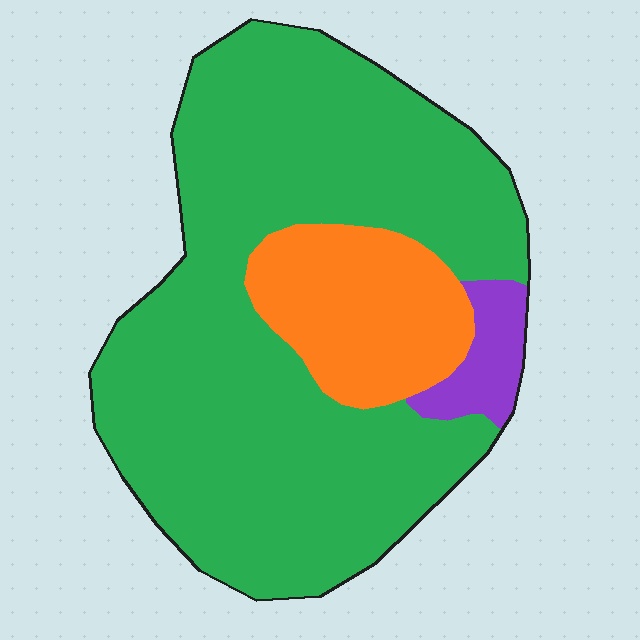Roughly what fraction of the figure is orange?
Orange covers 17% of the figure.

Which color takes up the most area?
Green, at roughly 75%.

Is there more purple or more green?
Green.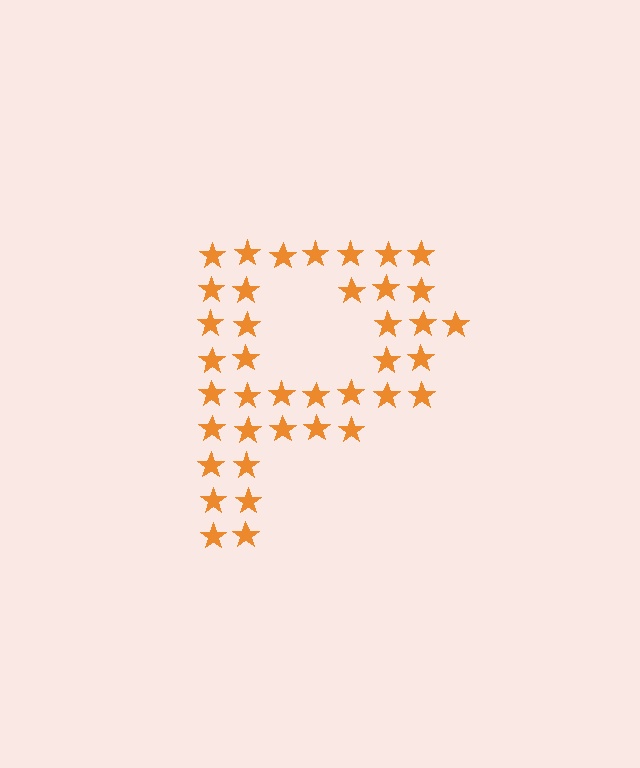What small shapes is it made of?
It is made of small stars.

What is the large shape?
The large shape is the letter P.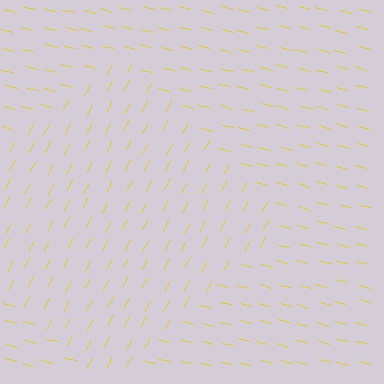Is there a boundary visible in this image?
Yes, there is a texture boundary formed by a change in line orientation.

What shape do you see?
I see a diamond.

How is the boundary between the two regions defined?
The boundary is defined purely by a change in line orientation (approximately 76 degrees difference). All lines are the same color and thickness.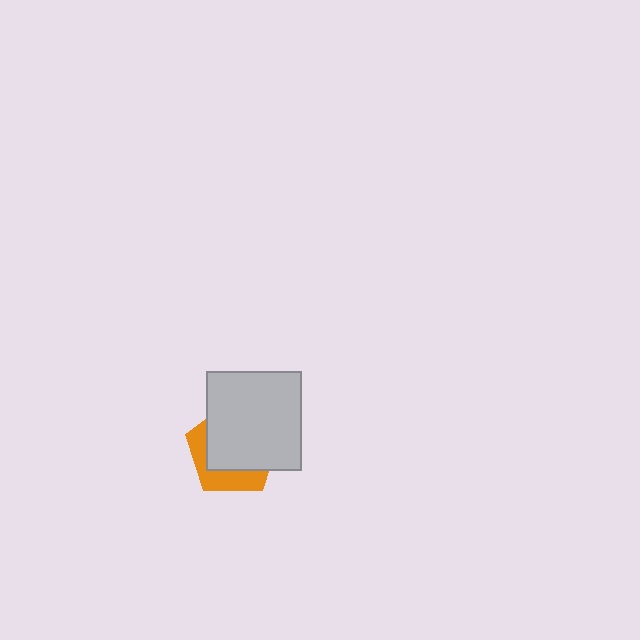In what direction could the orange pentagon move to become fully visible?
The orange pentagon could move toward the lower-left. That would shift it out from behind the light gray rectangle entirely.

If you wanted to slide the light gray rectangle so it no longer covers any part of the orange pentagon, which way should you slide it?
Slide it toward the upper-right — that is the most direct way to separate the two shapes.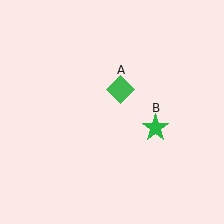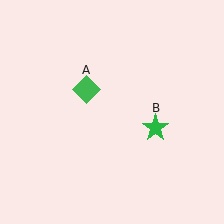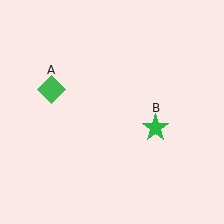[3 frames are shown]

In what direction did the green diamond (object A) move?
The green diamond (object A) moved left.